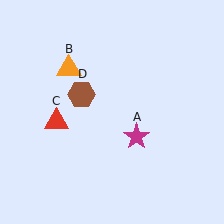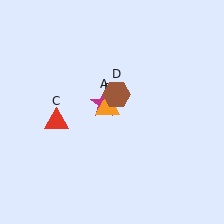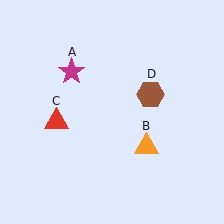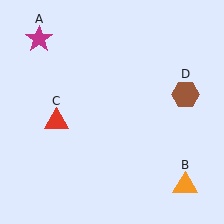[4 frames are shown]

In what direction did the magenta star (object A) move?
The magenta star (object A) moved up and to the left.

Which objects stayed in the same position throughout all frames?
Red triangle (object C) remained stationary.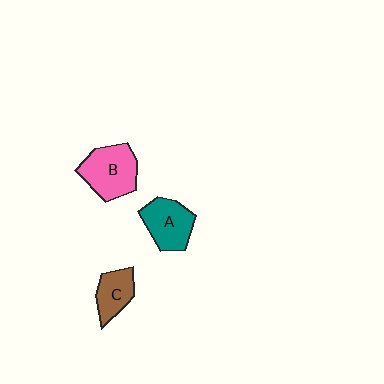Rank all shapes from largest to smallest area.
From largest to smallest: B (pink), A (teal), C (brown).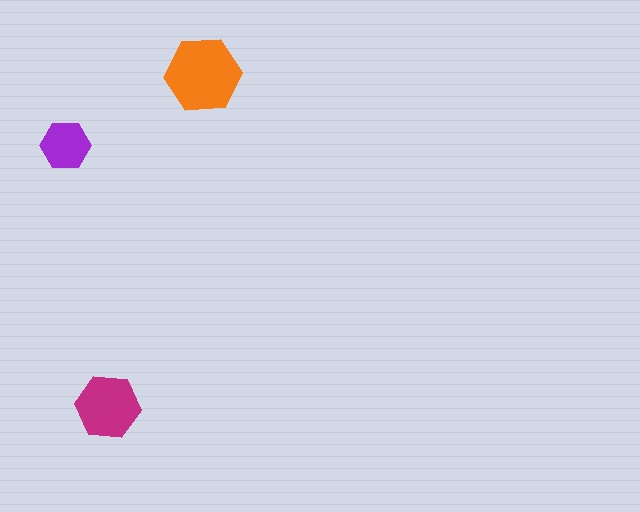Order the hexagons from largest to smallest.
the orange one, the magenta one, the purple one.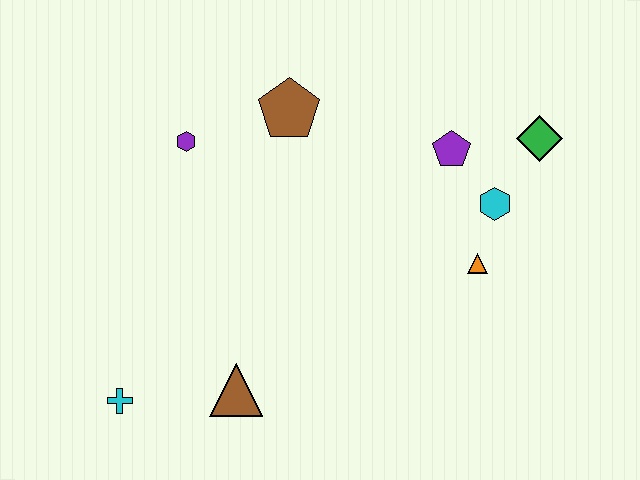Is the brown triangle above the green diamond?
No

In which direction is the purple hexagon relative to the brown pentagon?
The purple hexagon is to the left of the brown pentagon.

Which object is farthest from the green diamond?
The cyan cross is farthest from the green diamond.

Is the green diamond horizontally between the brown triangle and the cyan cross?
No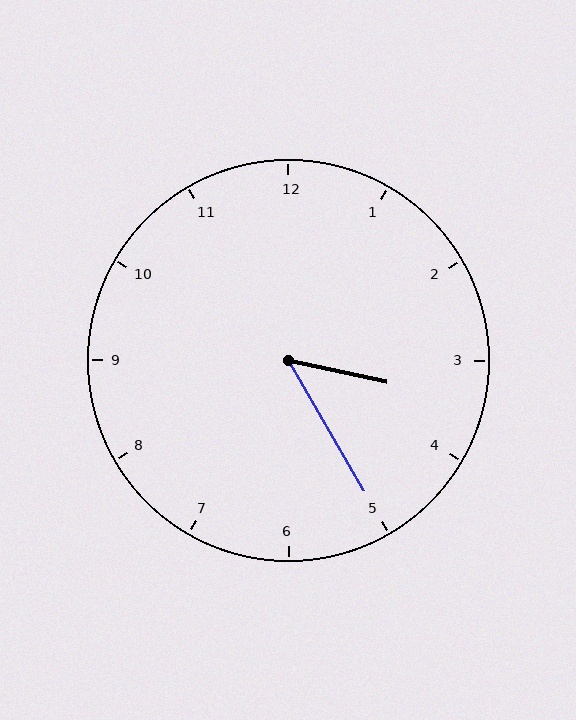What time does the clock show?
3:25.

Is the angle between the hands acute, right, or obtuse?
It is acute.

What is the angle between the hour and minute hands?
Approximately 48 degrees.